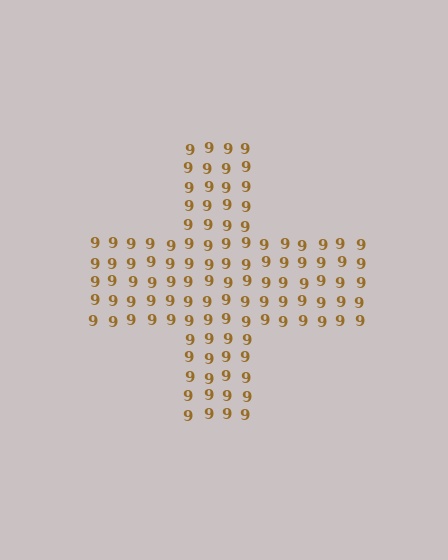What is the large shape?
The large shape is a cross.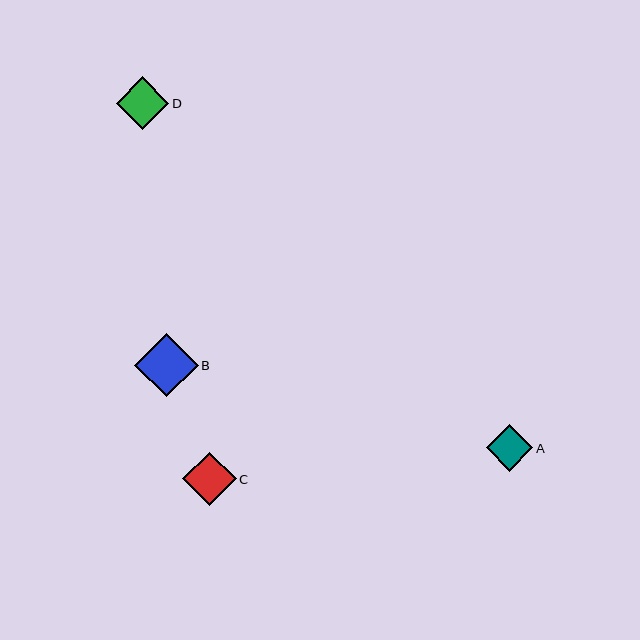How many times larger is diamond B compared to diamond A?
Diamond B is approximately 1.4 times the size of diamond A.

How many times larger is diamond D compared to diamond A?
Diamond D is approximately 1.1 times the size of diamond A.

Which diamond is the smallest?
Diamond A is the smallest with a size of approximately 46 pixels.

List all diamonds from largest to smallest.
From largest to smallest: B, C, D, A.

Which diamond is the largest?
Diamond B is the largest with a size of approximately 63 pixels.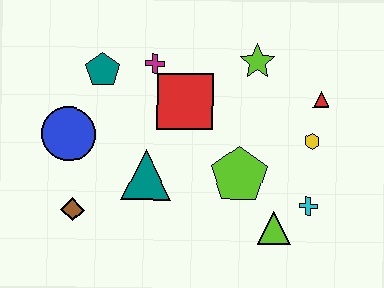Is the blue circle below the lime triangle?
No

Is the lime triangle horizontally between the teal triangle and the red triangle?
Yes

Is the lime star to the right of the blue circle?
Yes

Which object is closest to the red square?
The magenta cross is closest to the red square.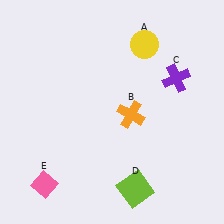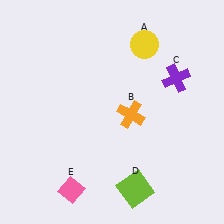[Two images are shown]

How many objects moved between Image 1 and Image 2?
1 object moved between the two images.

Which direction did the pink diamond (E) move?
The pink diamond (E) moved right.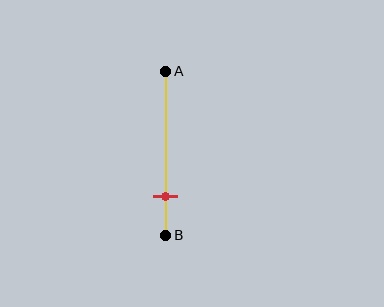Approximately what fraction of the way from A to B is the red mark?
The red mark is approximately 75% of the way from A to B.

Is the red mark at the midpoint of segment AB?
No, the mark is at about 75% from A, not at the 50% midpoint.